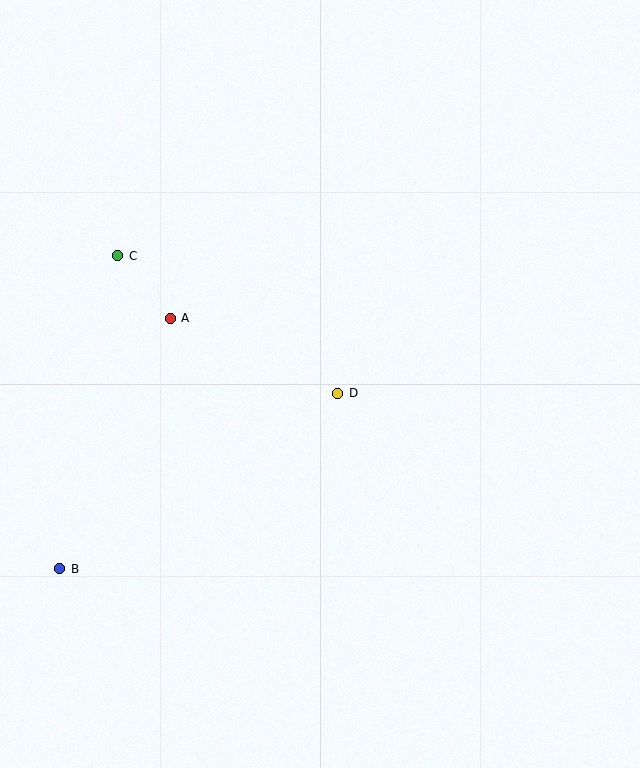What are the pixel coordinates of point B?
Point B is at (60, 569).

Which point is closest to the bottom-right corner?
Point D is closest to the bottom-right corner.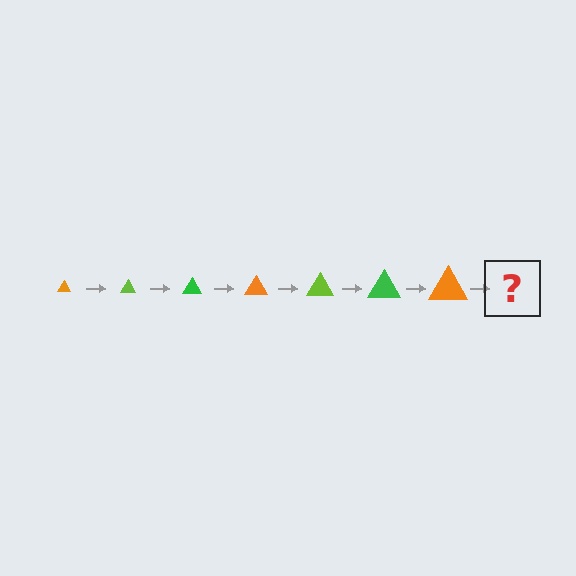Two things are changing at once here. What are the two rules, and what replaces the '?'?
The two rules are that the triangle grows larger each step and the color cycles through orange, lime, and green. The '?' should be a lime triangle, larger than the previous one.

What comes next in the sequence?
The next element should be a lime triangle, larger than the previous one.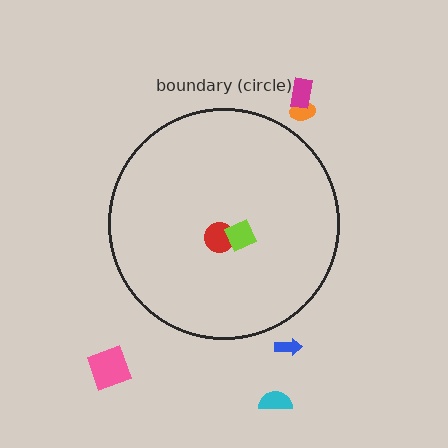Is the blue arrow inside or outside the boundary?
Outside.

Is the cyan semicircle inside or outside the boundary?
Outside.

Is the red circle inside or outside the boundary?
Inside.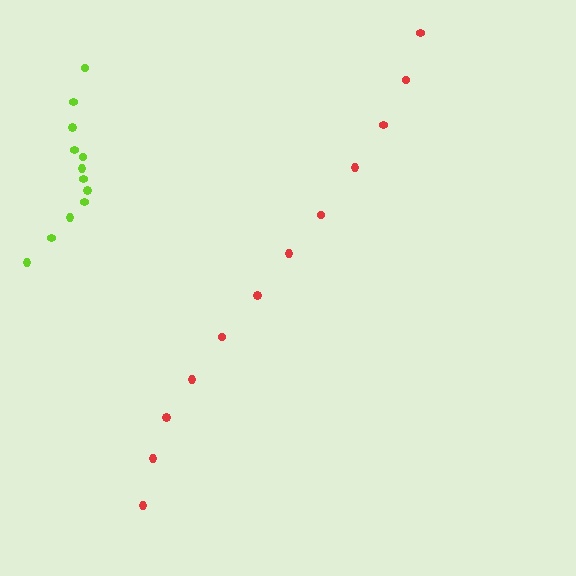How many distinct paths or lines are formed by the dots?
There are 2 distinct paths.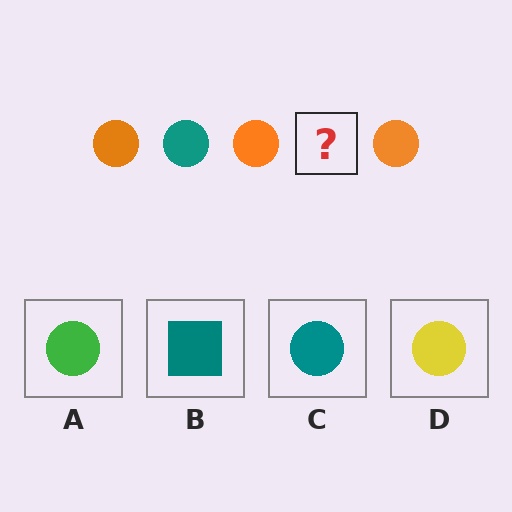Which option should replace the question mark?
Option C.